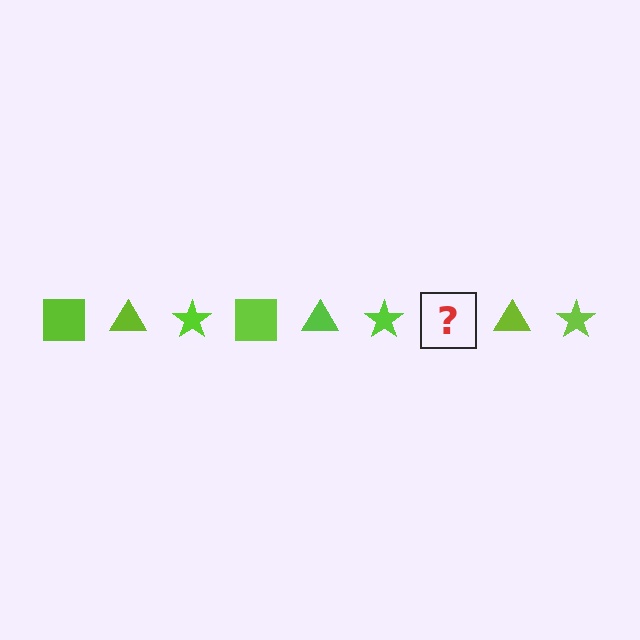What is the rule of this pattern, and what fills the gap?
The rule is that the pattern cycles through square, triangle, star shapes in lime. The gap should be filled with a lime square.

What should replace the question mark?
The question mark should be replaced with a lime square.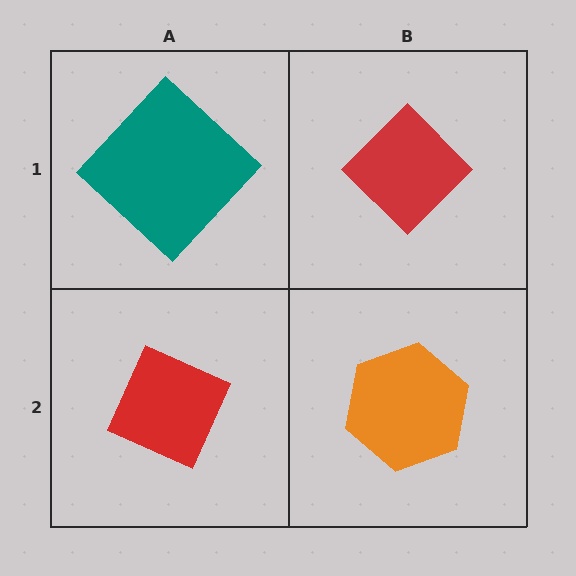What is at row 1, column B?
A red diamond.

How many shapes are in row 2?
2 shapes.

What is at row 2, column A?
A red diamond.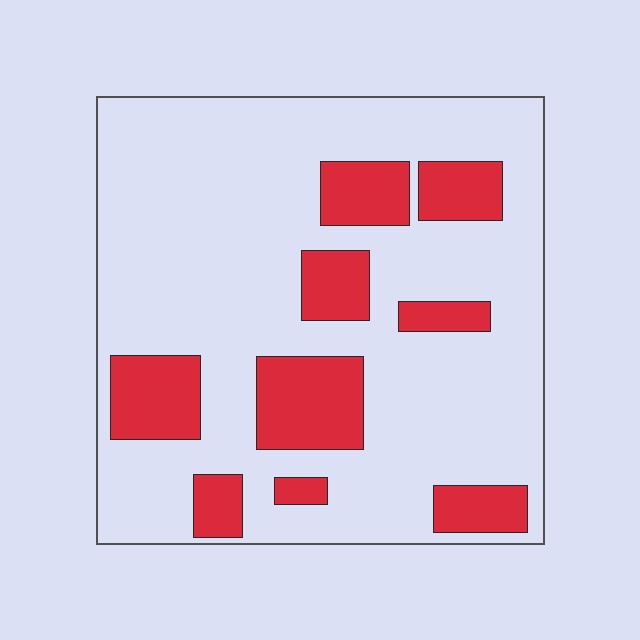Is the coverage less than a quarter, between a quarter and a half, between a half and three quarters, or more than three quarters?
Less than a quarter.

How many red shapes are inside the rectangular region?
9.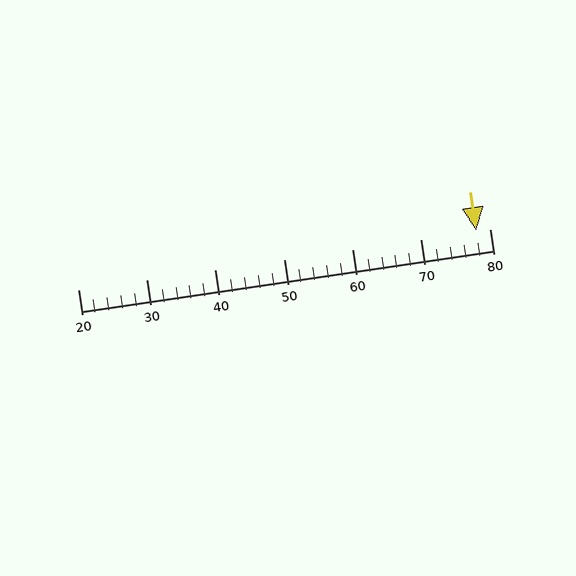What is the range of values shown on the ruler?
The ruler shows values from 20 to 80.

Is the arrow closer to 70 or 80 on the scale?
The arrow is closer to 80.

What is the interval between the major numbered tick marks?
The major tick marks are spaced 10 units apart.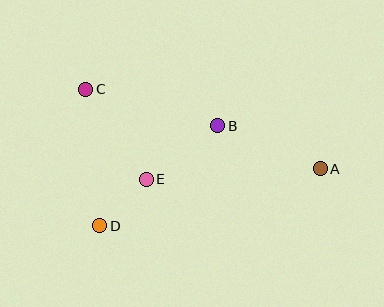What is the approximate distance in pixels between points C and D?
The distance between C and D is approximately 137 pixels.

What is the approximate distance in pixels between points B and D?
The distance between B and D is approximately 155 pixels.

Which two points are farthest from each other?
Points A and C are farthest from each other.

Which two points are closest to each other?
Points D and E are closest to each other.